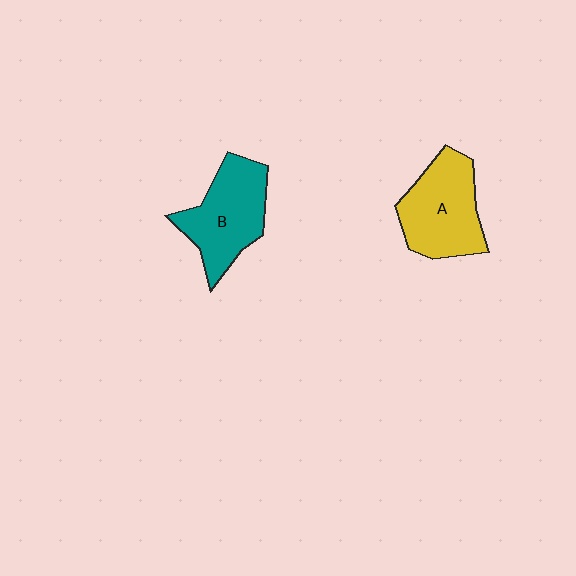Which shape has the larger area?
Shape A (yellow).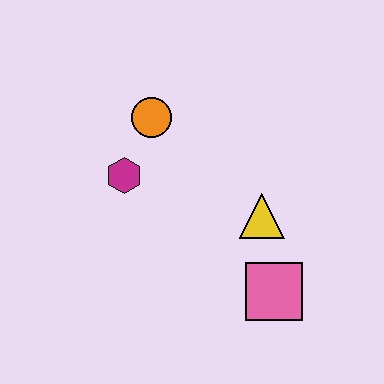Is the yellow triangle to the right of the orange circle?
Yes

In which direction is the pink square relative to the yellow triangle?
The pink square is below the yellow triangle.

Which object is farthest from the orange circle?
The pink square is farthest from the orange circle.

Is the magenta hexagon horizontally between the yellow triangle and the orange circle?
No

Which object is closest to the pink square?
The yellow triangle is closest to the pink square.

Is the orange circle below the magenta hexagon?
No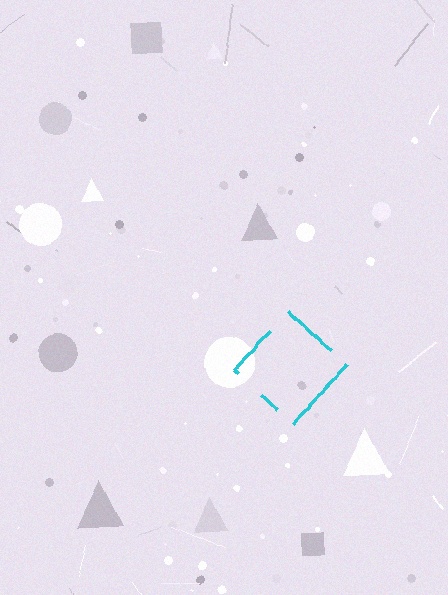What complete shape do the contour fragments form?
The contour fragments form a diamond.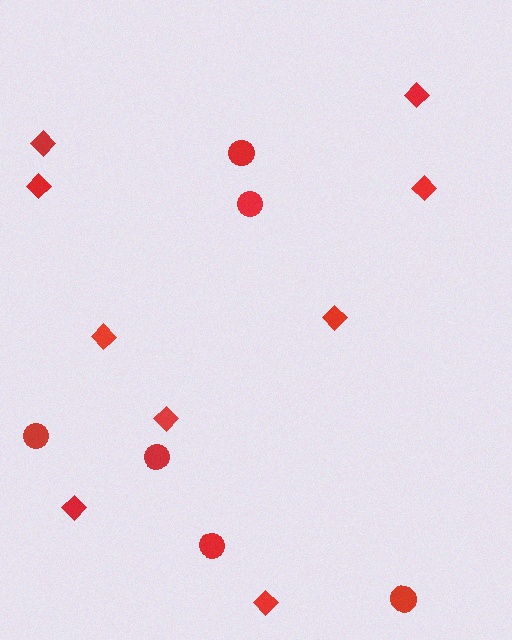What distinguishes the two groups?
There are 2 groups: one group of circles (6) and one group of diamonds (9).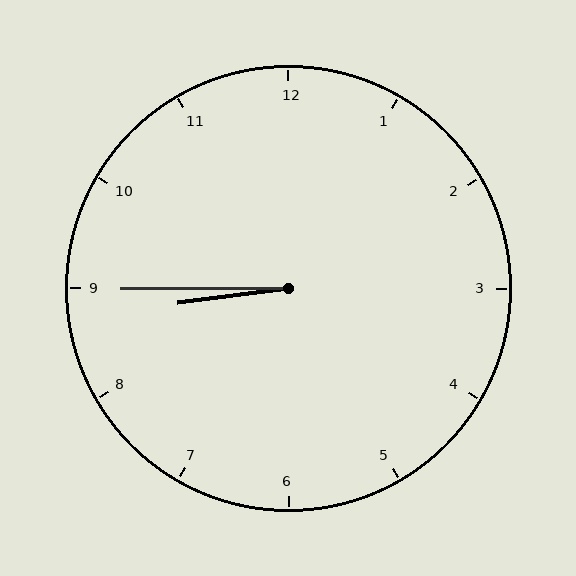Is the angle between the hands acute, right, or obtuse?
It is acute.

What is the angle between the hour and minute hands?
Approximately 8 degrees.